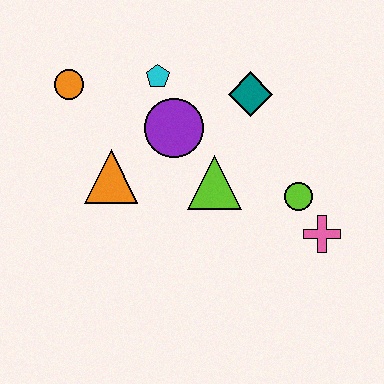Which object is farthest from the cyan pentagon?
The pink cross is farthest from the cyan pentagon.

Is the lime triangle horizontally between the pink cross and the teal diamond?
No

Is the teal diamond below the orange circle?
Yes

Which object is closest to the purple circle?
The cyan pentagon is closest to the purple circle.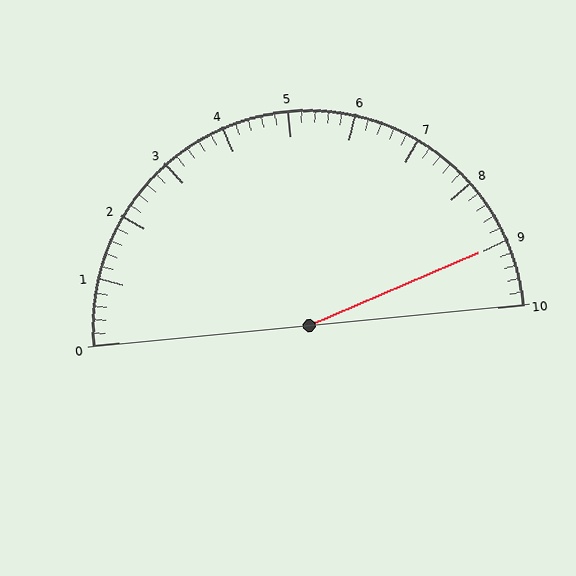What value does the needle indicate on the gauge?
The needle indicates approximately 9.0.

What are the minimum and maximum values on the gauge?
The gauge ranges from 0 to 10.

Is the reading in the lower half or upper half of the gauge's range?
The reading is in the upper half of the range (0 to 10).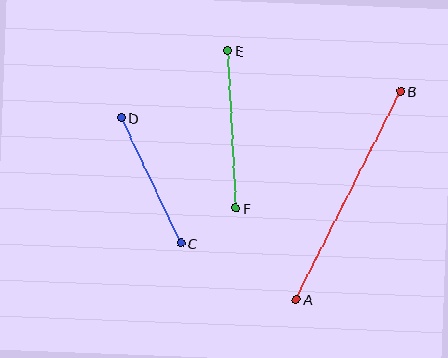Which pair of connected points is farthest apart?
Points A and B are farthest apart.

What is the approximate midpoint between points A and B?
The midpoint is at approximately (348, 196) pixels.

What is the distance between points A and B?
The distance is approximately 233 pixels.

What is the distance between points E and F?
The distance is approximately 158 pixels.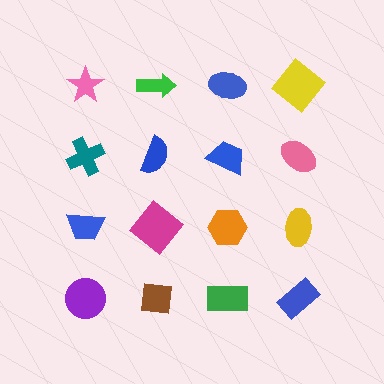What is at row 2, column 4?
A pink ellipse.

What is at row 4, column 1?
A purple circle.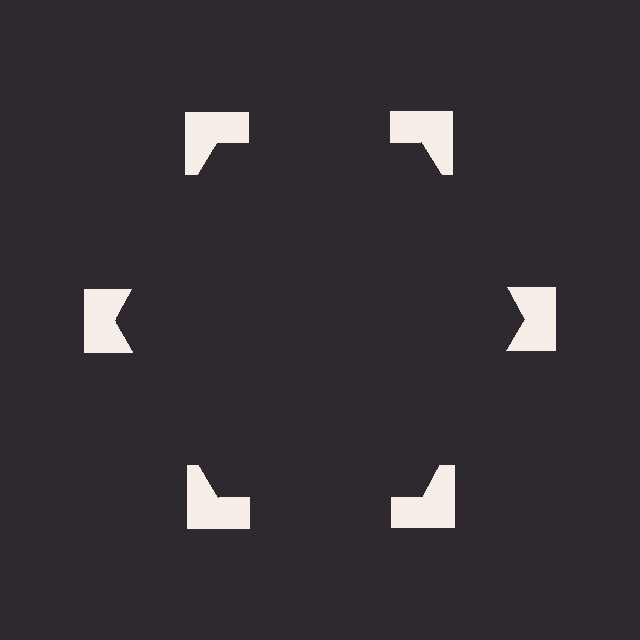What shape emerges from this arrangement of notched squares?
An illusory hexagon — its edges are inferred from the aligned wedge cuts in the notched squares, not physically drawn.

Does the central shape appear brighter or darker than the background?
It typically appears slightly darker than the background, even though no actual brightness change is drawn.